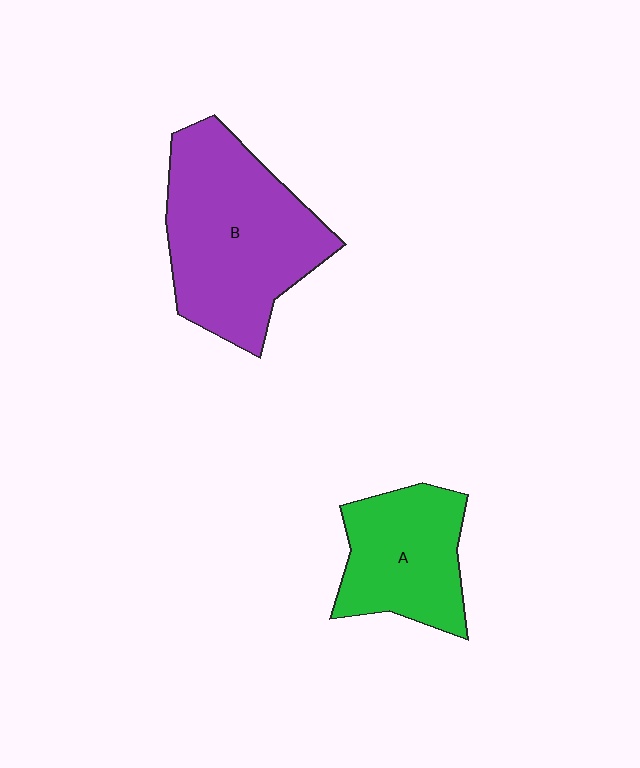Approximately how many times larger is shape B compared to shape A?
Approximately 1.6 times.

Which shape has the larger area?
Shape B (purple).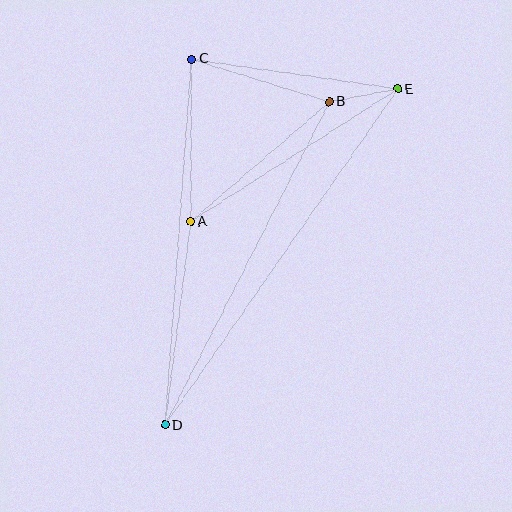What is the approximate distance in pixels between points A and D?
The distance between A and D is approximately 205 pixels.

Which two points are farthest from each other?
Points D and E are farthest from each other.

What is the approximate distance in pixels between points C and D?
The distance between C and D is approximately 367 pixels.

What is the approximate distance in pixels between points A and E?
The distance between A and E is approximately 246 pixels.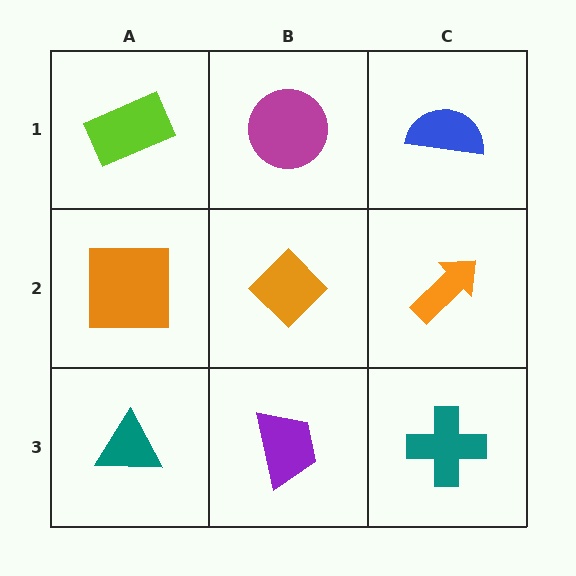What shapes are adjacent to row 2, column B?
A magenta circle (row 1, column B), a purple trapezoid (row 3, column B), an orange square (row 2, column A), an orange arrow (row 2, column C).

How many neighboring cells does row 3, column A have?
2.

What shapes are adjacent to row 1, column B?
An orange diamond (row 2, column B), a lime rectangle (row 1, column A), a blue semicircle (row 1, column C).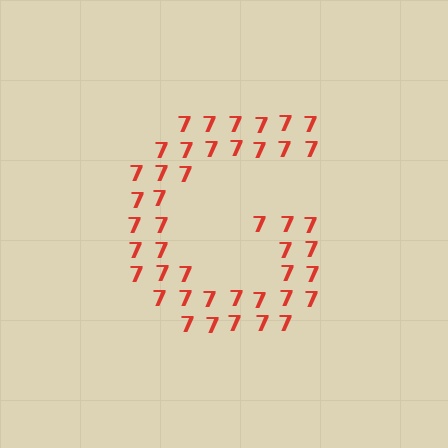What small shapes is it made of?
It is made of small digit 7's.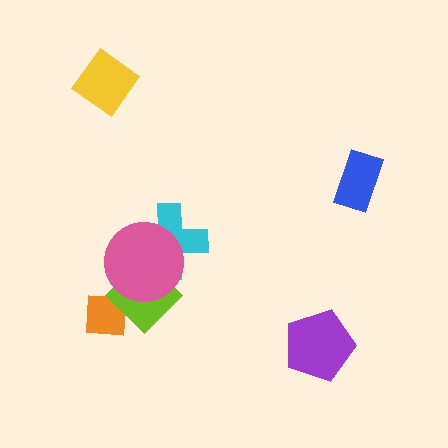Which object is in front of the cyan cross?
The pink circle is in front of the cyan cross.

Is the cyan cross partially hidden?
Yes, it is partially covered by another shape.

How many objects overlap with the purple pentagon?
0 objects overlap with the purple pentagon.